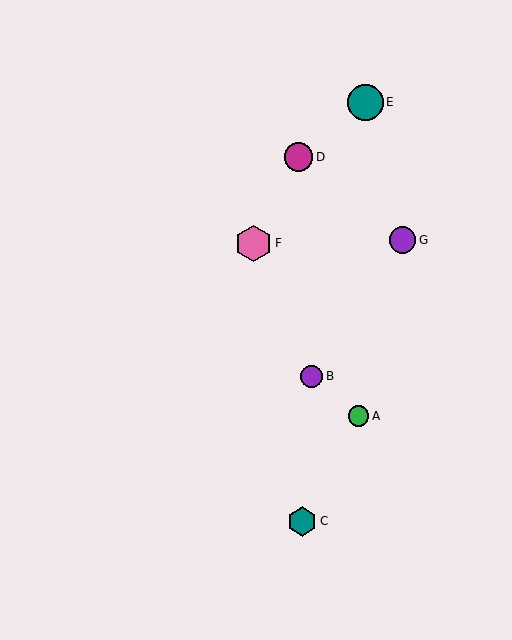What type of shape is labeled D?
Shape D is a magenta circle.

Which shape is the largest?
The pink hexagon (labeled F) is the largest.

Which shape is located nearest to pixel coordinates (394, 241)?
The purple circle (labeled G) at (403, 240) is nearest to that location.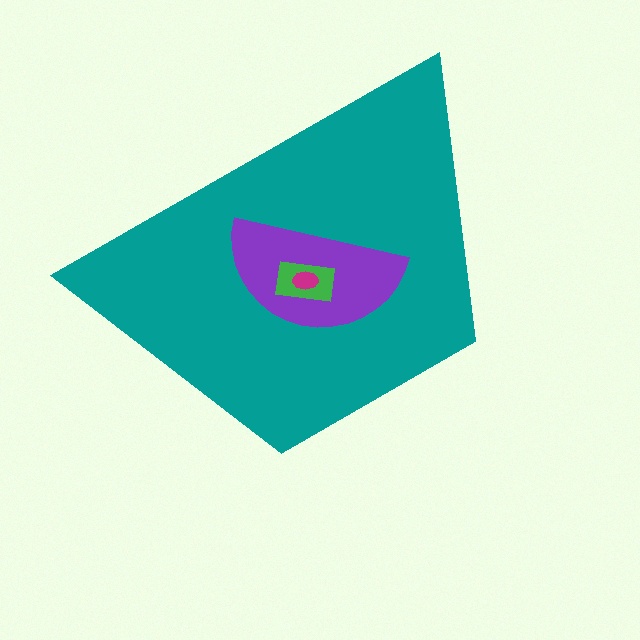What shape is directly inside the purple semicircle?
The green rectangle.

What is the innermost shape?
The magenta ellipse.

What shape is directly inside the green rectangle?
The magenta ellipse.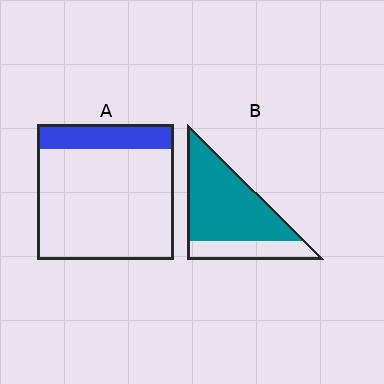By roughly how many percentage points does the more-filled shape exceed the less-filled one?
By roughly 55 percentage points (B over A).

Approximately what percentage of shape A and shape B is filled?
A is approximately 20% and B is approximately 75%.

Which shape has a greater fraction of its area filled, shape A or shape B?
Shape B.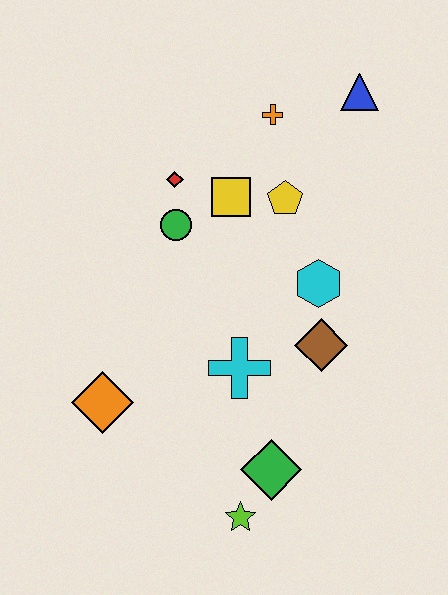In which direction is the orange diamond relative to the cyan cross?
The orange diamond is to the left of the cyan cross.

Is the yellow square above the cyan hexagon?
Yes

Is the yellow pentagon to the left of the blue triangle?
Yes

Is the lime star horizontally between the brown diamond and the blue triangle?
No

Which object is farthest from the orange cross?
The lime star is farthest from the orange cross.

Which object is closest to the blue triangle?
The orange cross is closest to the blue triangle.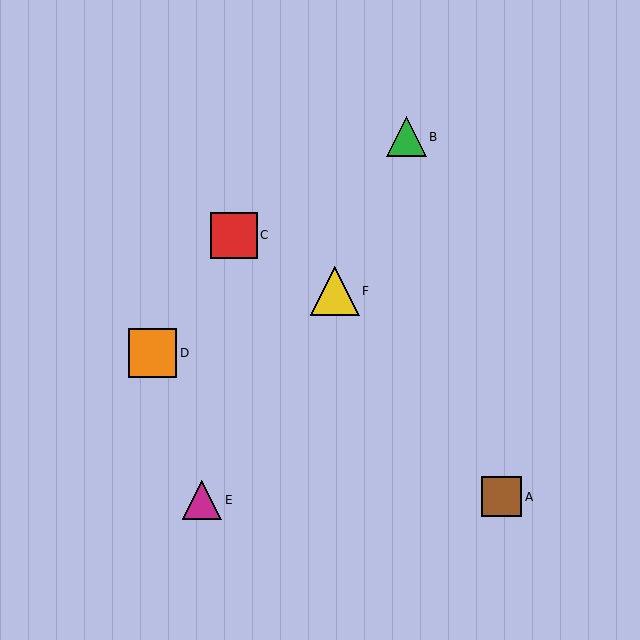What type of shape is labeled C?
Shape C is a red square.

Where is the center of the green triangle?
The center of the green triangle is at (407, 137).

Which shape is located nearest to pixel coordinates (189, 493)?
The magenta triangle (labeled E) at (202, 500) is nearest to that location.